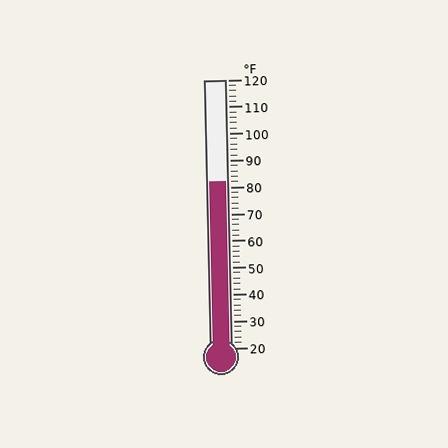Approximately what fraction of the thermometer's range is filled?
The thermometer is filled to approximately 60% of its range.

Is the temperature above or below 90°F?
The temperature is below 90°F.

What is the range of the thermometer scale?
The thermometer scale ranges from 20°F to 120°F.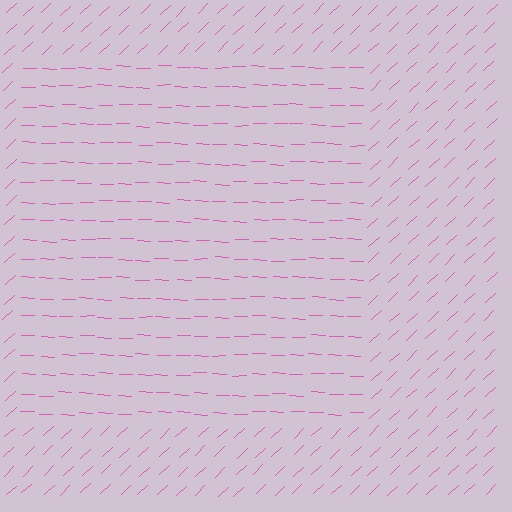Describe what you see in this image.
The image is filled with small pink line segments. A rectangle region in the image has lines oriented differently from the surrounding lines, creating a visible texture boundary.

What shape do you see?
I see a rectangle.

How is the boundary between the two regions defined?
The boundary is defined purely by a change in line orientation (approximately 45 degrees difference). All lines are the same color and thickness.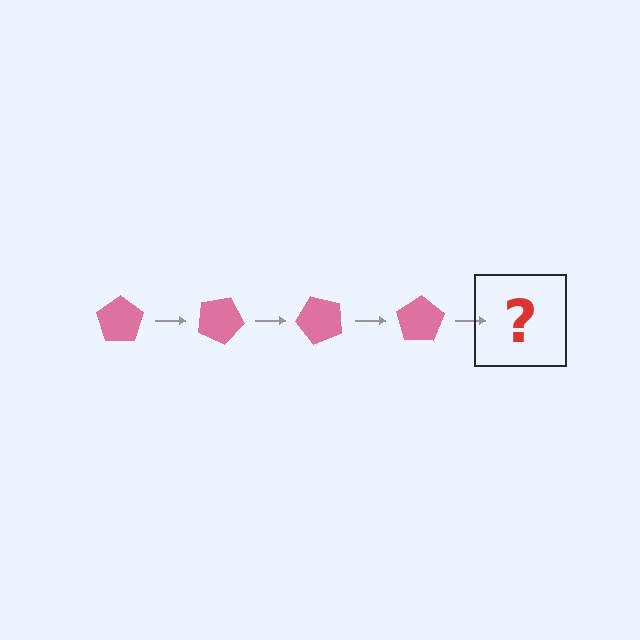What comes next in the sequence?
The next element should be a pink pentagon rotated 100 degrees.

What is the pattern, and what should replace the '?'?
The pattern is that the pentagon rotates 25 degrees each step. The '?' should be a pink pentagon rotated 100 degrees.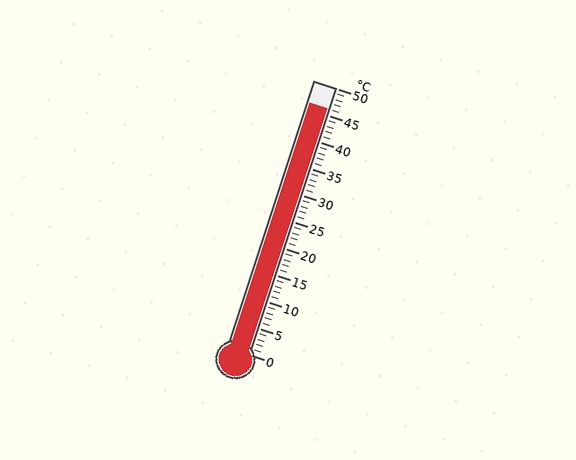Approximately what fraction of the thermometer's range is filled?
The thermometer is filled to approximately 90% of its range.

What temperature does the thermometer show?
The thermometer shows approximately 46°C.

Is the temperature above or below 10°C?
The temperature is above 10°C.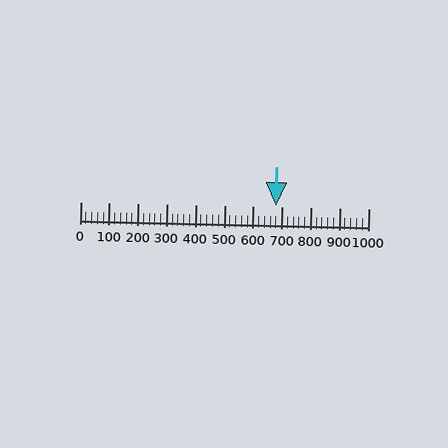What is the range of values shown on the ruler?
The ruler shows values from 0 to 1000.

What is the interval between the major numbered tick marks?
The major tick marks are spaced 100 units apart.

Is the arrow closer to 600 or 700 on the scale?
The arrow is closer to 700.